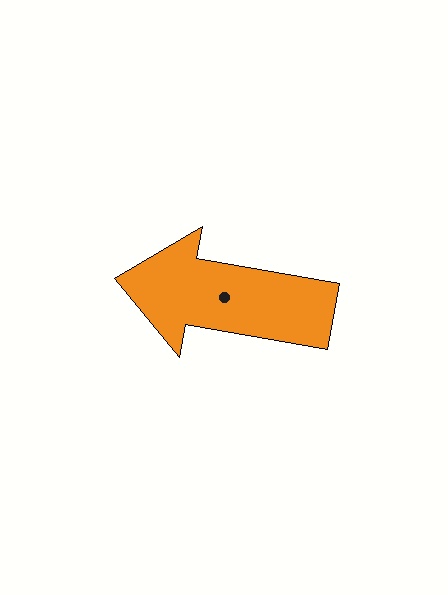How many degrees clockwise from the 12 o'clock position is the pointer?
Approximately 280 degrees.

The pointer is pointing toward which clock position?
Roughly 9 o'clock.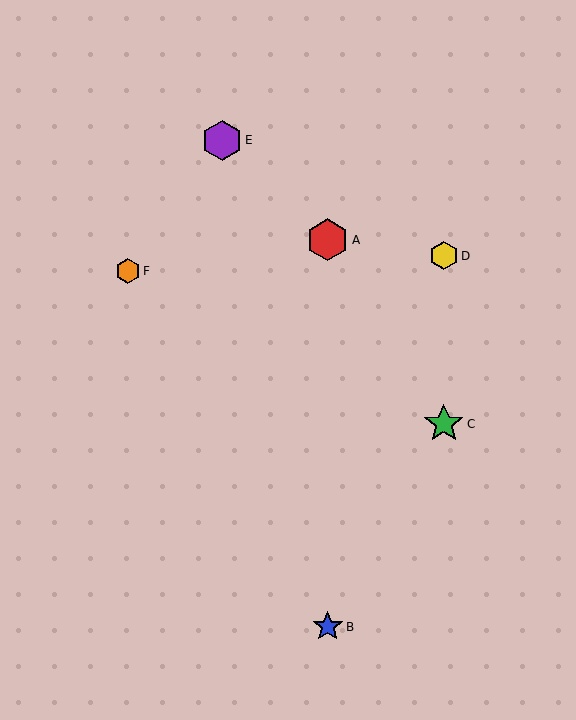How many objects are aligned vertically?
2 objects (A, B) are aligned vertically.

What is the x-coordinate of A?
Object A is at x≈328.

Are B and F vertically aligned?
No, B is at x≈328 and F is at x≈128.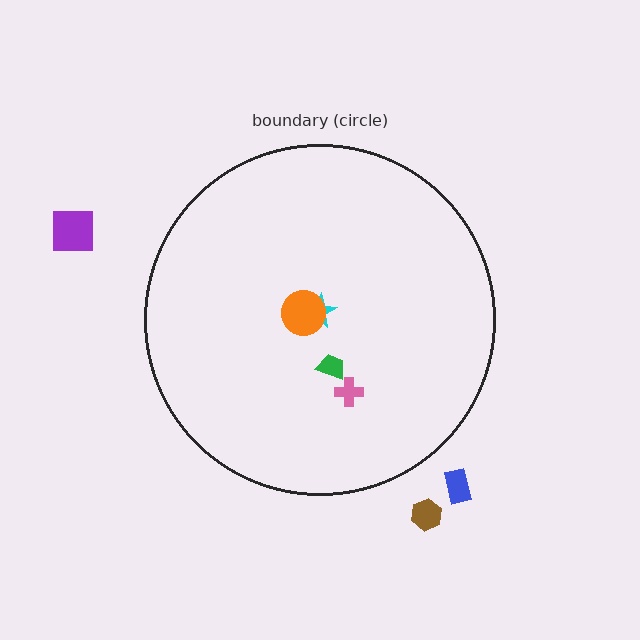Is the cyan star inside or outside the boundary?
Inside.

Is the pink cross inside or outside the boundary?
Inside.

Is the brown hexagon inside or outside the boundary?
Outside.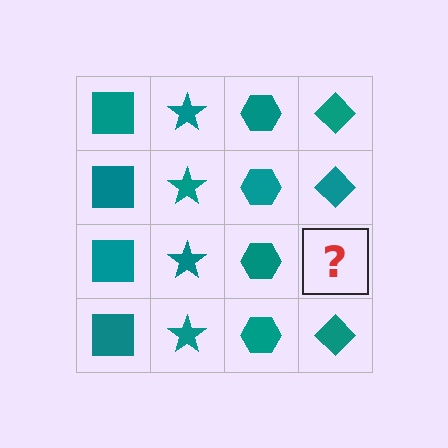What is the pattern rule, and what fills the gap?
The rule is that each column has a consistent shape. The gap should be filled with a teal diamond.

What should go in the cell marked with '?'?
The missing cell should contain a teal diamond.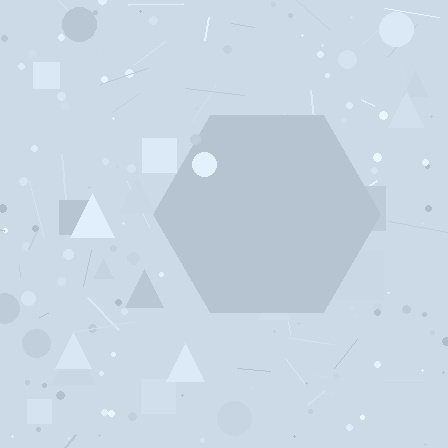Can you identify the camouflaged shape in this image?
The camouflaged shape is a hexagon.